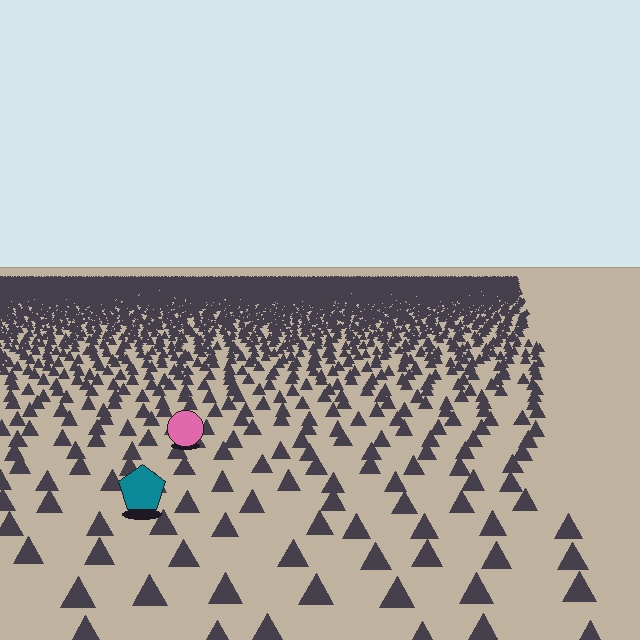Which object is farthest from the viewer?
The pink circle is farthest from the viewer. It appears smaller and the ground texture around it is denser.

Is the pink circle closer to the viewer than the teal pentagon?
No. The teal pentagon is closer — you can tell from the texture gradient: the ground texture is coarser near it.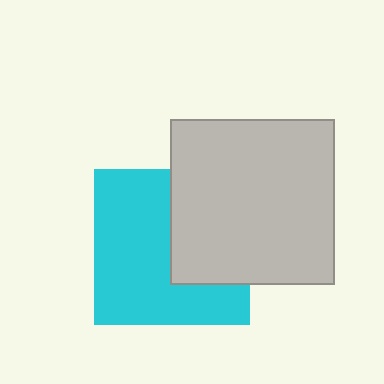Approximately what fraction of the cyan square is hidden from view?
Roughly 38% of the cyan square is hidden behind the light gray square.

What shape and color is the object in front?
The object in front is a light gray square.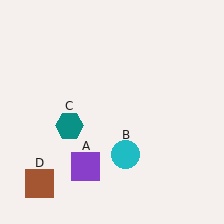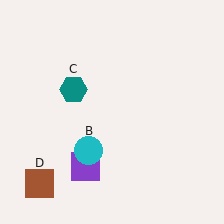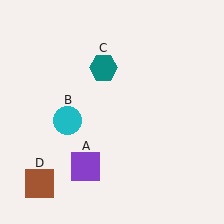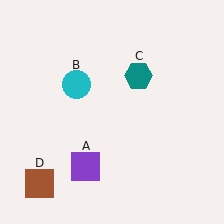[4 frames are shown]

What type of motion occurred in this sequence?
The cyan circle (object B), teal hexagon (object C) rotated clockwise around the center of the scene.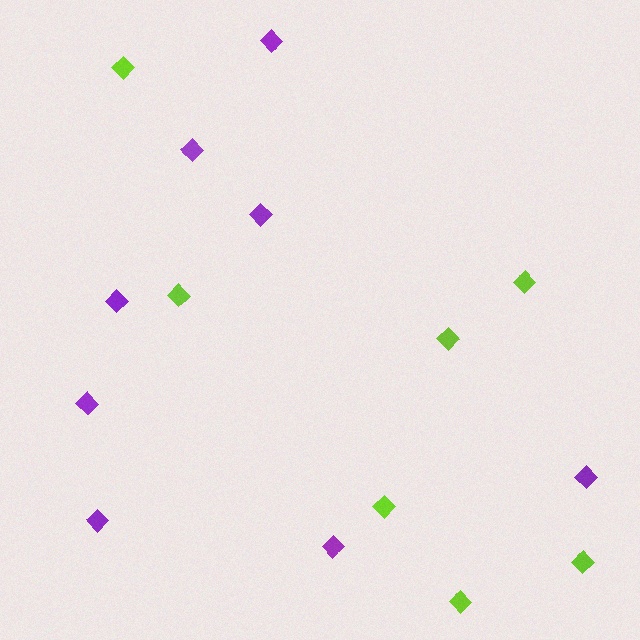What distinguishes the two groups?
There are 2 groups: one group of purple diamonds (8) and one group of lime diamonds (7).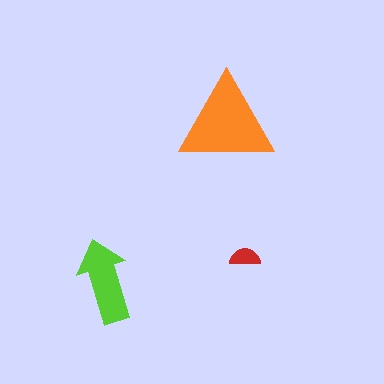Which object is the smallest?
The red semicircle.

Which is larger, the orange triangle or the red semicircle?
The orange triangle.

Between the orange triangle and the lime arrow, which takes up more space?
The orange triangle.